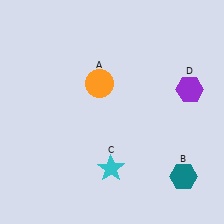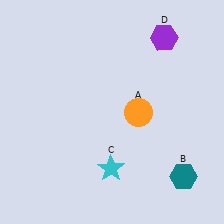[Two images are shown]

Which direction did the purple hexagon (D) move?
The purple hexagon (D) moved up.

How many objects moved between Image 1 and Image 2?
2 objects moved between the two images.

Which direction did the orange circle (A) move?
The orange circle (A) moved right.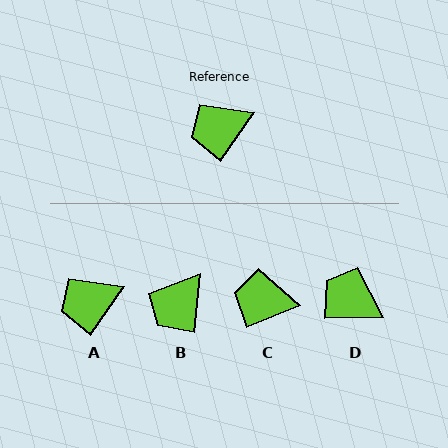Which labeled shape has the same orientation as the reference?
A.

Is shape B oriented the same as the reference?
No, it is off by about 29 degrees.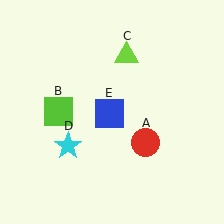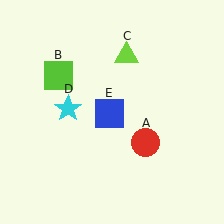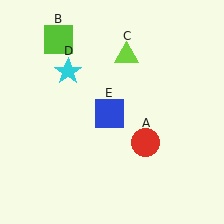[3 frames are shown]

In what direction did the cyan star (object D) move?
The cyan star (object D) moved up.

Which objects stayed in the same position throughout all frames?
Red circle (object A) and lime triangle (object C) and blue square (object E) remained stationary.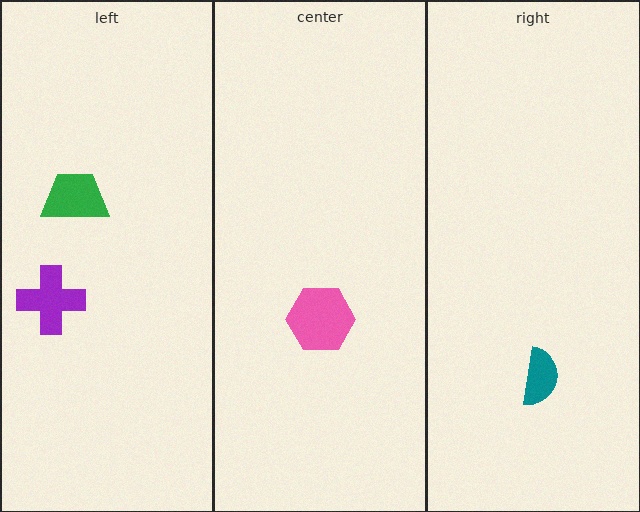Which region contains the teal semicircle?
The right region.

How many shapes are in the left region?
2.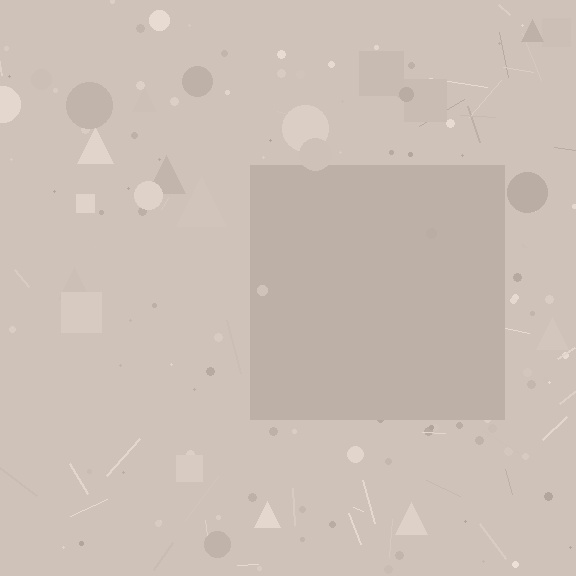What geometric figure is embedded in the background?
A square is embedded in the background.